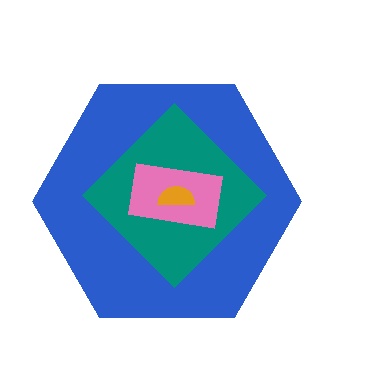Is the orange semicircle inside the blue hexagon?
Yes.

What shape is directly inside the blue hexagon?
The teal diamond.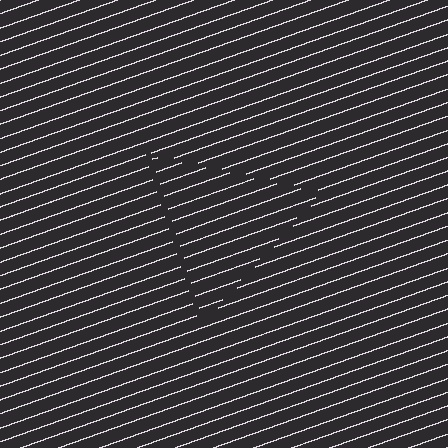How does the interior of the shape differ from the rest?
The interior of the shape contains the same grating, shifted by half a period — the contour is defined by the phase discontinuity where line-ends from the inner and outer gratings abut.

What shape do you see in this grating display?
An illusory triangle. The interior of the shape contains the same grating, shifted by half a period — the contour is defined by the phase discontinuity where line-ends from the inner and outer gratings abut.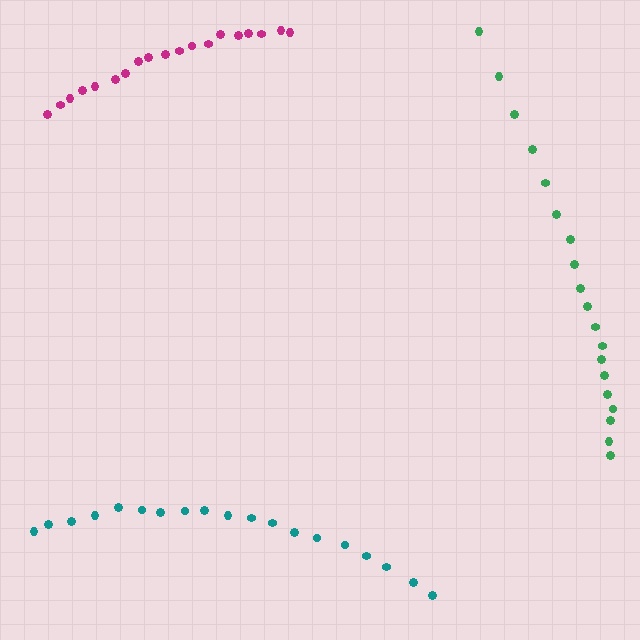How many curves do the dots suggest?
There are 3 distinct paths.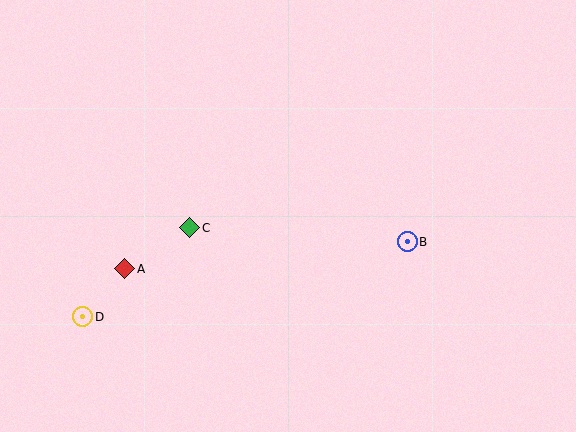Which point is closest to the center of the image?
Point C at (190, 228) is closest to the center.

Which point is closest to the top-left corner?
Point A is closest to the top-left corner.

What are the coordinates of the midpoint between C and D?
The midpoint between C and D is at (136, 272).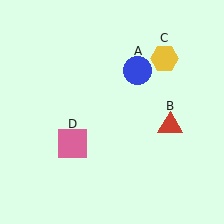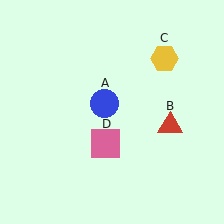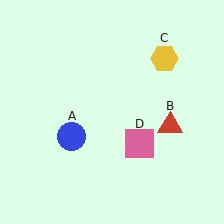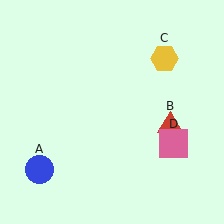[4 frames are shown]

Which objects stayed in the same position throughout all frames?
Red triangle (object B) and yellow hexagon (object C) remained stationary.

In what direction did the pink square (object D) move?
The pink square (object D) moved right.